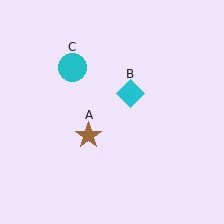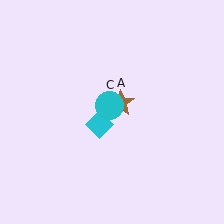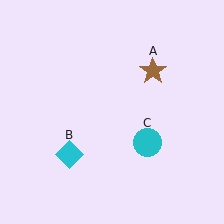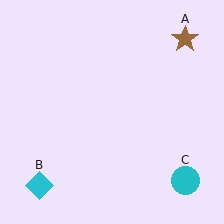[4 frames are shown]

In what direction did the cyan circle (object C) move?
The cyan circle (object C) moved down and to the right.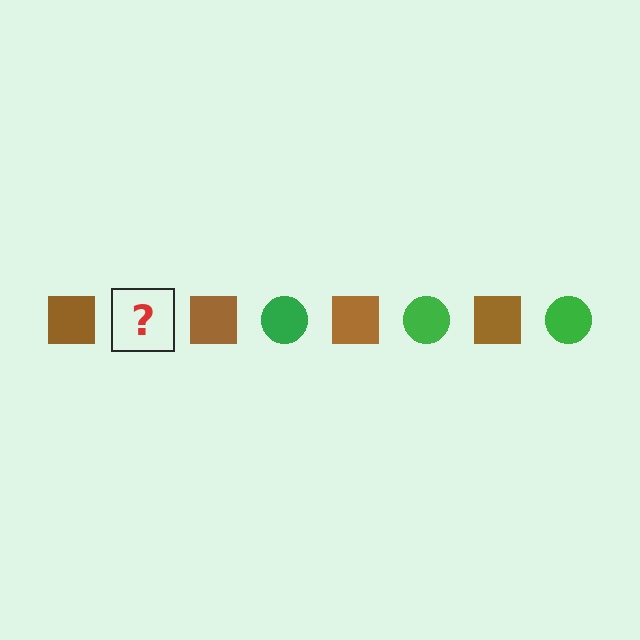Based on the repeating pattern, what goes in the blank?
The blank should be a green circle.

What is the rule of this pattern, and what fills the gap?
The rule is that the pattern alternates between brown square and green circle. The gap should be filled with a green circle.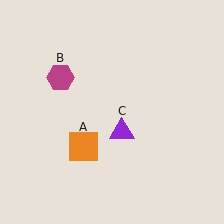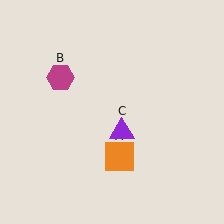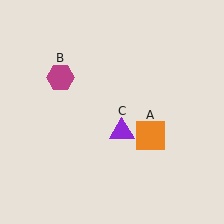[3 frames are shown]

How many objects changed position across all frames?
1 object changed position: orange square (object A).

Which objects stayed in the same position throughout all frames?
Magenta hexagon (object B) and purple triangle (object C) remained stationary.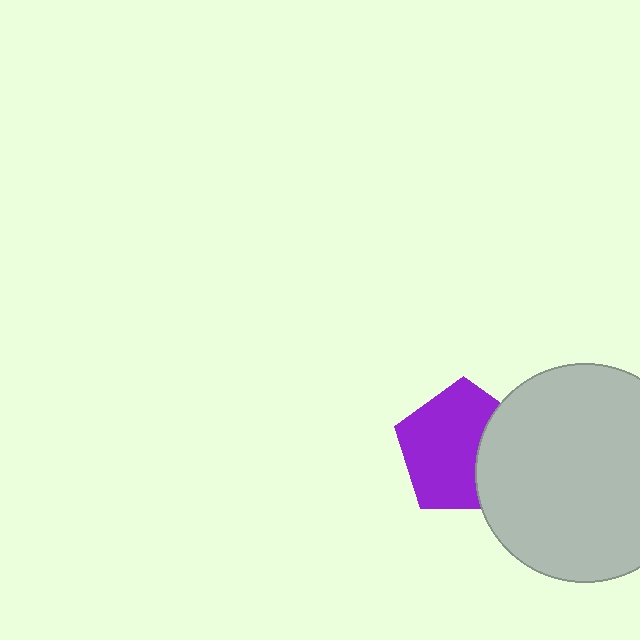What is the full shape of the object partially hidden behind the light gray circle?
The partially hidden object is a purple pentagon.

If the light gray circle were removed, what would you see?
You would see the complete purple pentagon.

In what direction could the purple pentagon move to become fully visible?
The purple pentagon could move left. That would shift it out from behind the light gray circle entirely.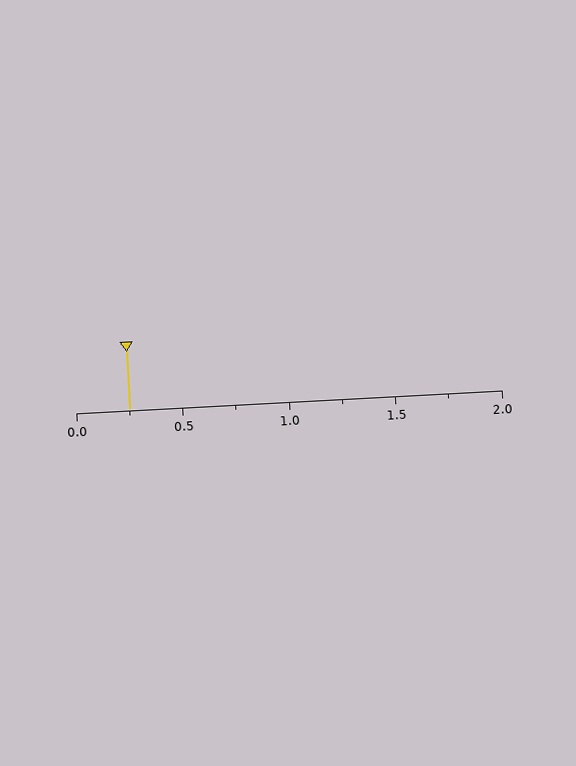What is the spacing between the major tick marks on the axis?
The major ticks are spaced 0.5 apart.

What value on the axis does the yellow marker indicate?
The marker indicates approximately 0.25.